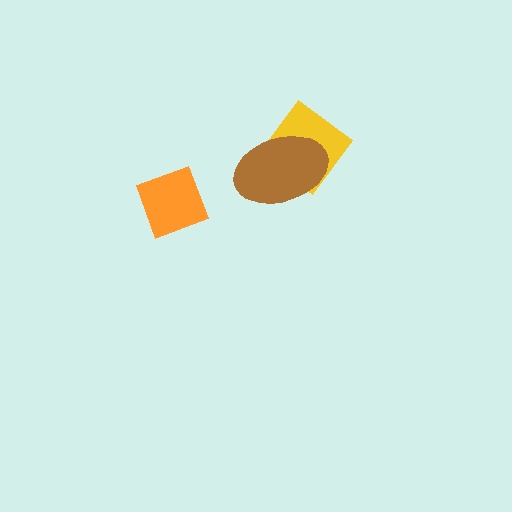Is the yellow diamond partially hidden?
Yes, it is partially covered by another shape.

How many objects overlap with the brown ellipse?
1 object overlaps with the brown ellipse.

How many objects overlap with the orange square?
0 objects overlap with the orange square.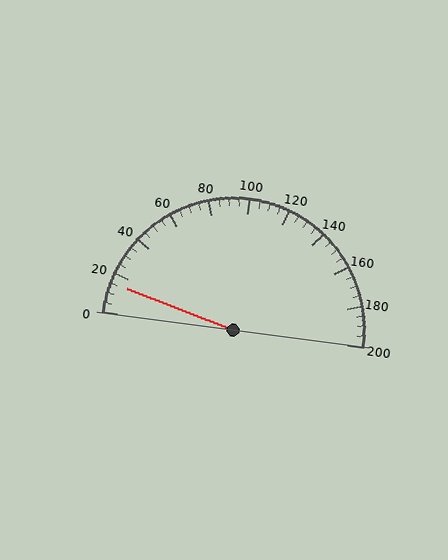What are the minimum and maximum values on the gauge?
The gauge ranges from 0 to 200.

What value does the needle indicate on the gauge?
The needle indicates approximately 15.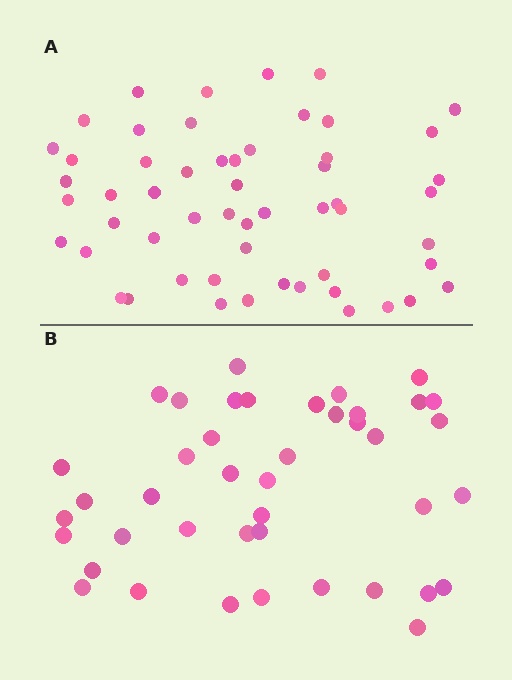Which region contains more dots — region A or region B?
Region A (the top region) has more dots.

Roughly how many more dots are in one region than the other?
Region A has approximately 15 more dots than region B.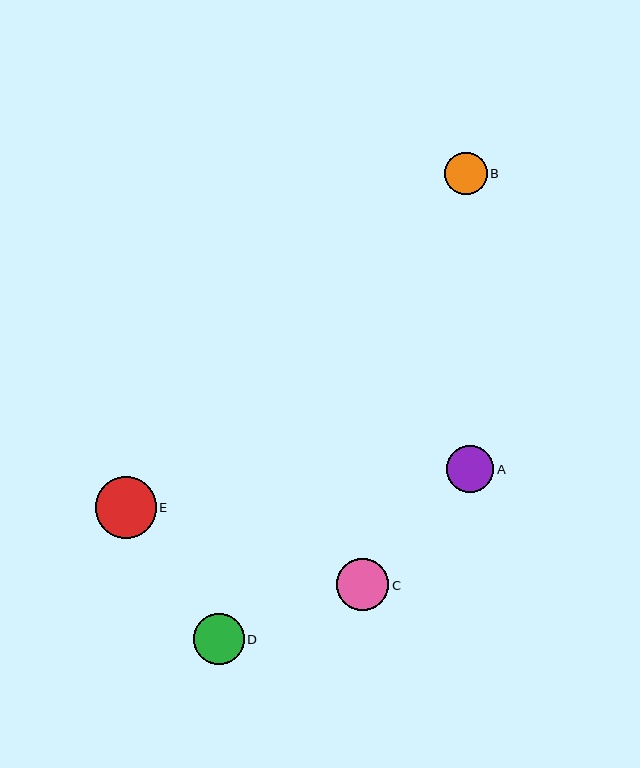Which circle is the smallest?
Circle B is the smallest with a size of approximately 42 pixels.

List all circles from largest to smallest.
From largest to smallest: E, C, D, A, B.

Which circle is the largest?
Circle E is the largest with a size of approximately 61 pixels.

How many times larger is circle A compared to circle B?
Circle A is approximately 1.1 times the size of circle B.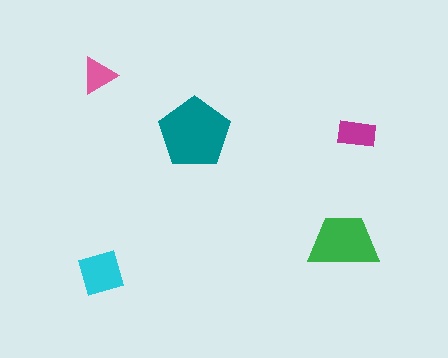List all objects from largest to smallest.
The teal pentagon, the green trapezoid, the cyan square, the magenta rectangle, the pink triangle.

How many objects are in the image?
There are 5 objects in the image.